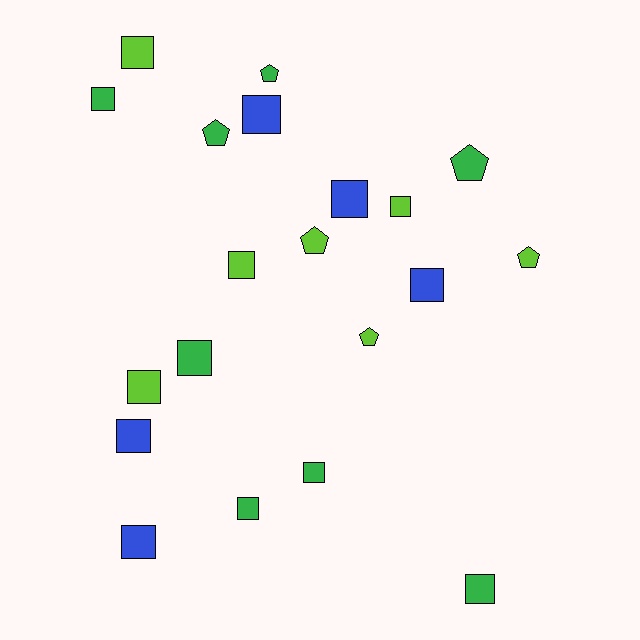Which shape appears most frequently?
Square, with 14 objects.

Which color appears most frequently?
Green, with 8 objects.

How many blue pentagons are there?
There are no blue pentagons.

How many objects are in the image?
There are 20 objects.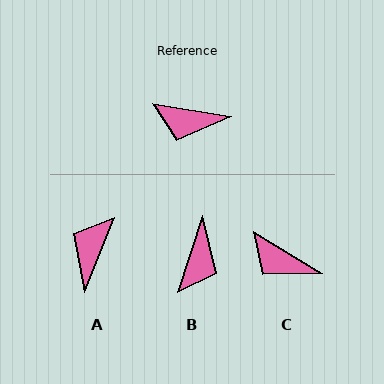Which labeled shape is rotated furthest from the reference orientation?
A, about 103 degrees away.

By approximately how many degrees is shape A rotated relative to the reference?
Approximately 103 degrees clockwise.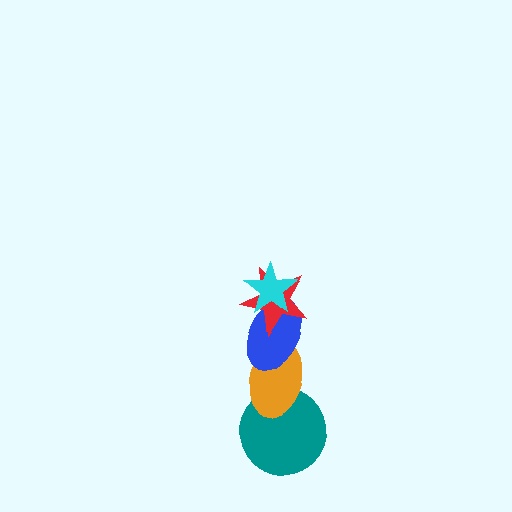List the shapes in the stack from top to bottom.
From top to bottom: the cyan star, the red star, the blue ellipse, the orange ellipse, the teal circle.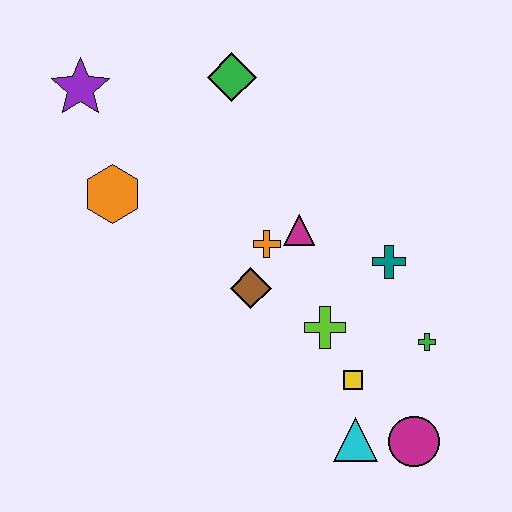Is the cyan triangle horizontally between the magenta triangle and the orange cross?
No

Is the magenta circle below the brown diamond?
Yes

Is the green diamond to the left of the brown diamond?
Yes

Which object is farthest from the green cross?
The purple star is farthest from the green cross.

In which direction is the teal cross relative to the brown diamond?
The teal cross is to the right of the brown diamond.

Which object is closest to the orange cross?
The magenta triangle is closest to the orange cross.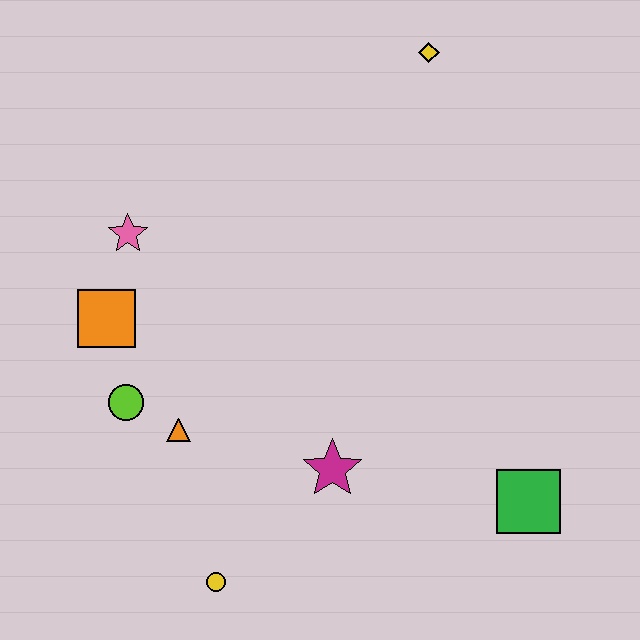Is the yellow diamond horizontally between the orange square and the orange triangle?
No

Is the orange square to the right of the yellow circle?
No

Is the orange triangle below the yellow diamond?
Yes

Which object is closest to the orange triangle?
The lime circle is closest to the orange triangle.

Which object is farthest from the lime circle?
The yellow diamond is farthest from the lime circle.